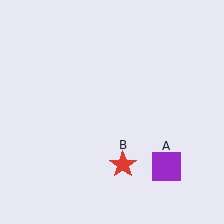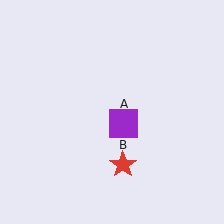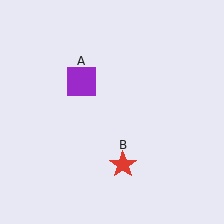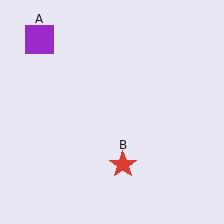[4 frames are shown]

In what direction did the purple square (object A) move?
The purple square (object A) moved up and to the left.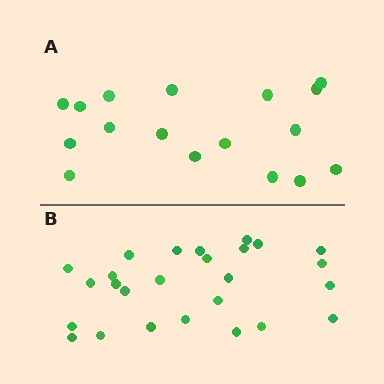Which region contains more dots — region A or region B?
Region B (the bottom region) has more dots.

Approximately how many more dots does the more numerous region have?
Region B has roughly 8 or so more dots than region A.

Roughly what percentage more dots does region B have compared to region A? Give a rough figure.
About 55% more.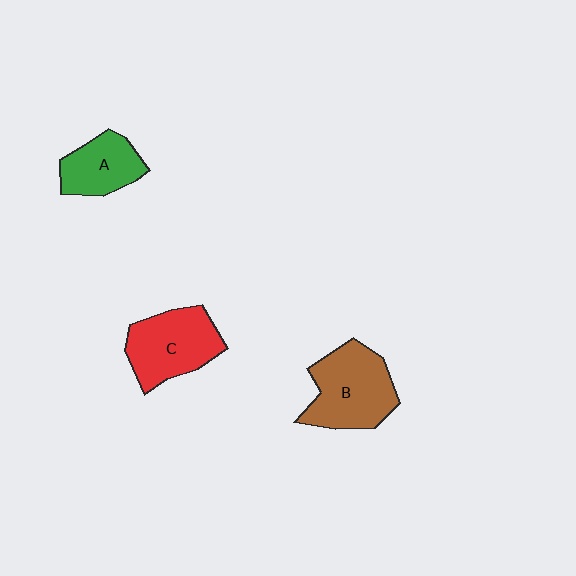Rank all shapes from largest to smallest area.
From largest to smallest: B (brown), C (red), A (green).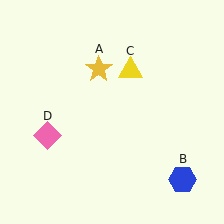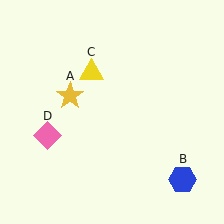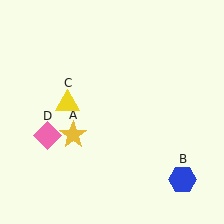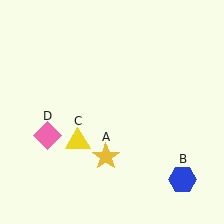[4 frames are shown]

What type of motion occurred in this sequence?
The yellow star (object A), yellow triangle (object C) rotated counterclockwise around the center of the scene.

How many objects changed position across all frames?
2 objects changed position: yellow star (object A), yellow triangle (object C).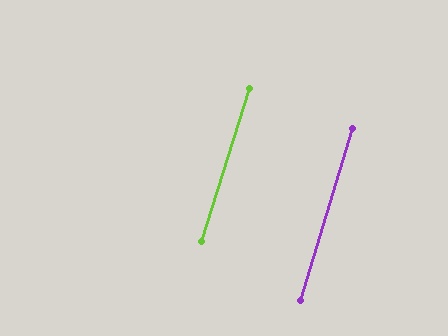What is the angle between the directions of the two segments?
Approximately 1 degree.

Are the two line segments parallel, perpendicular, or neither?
Parallel — their directions differ by only 0.6°.